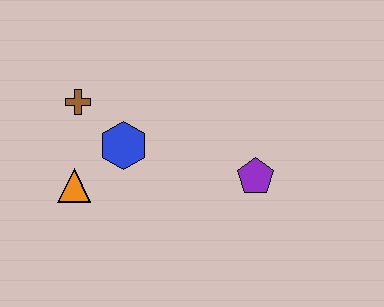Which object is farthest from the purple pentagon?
The brown cross is farthest from the purple pentagon.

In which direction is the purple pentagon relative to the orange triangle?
The purple pentagon is to the right of the orange triangle.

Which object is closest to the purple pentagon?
The blue hexagon is closest to the purple pentagon.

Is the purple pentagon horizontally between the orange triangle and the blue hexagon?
No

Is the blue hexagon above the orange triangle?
Yes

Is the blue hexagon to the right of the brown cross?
Yes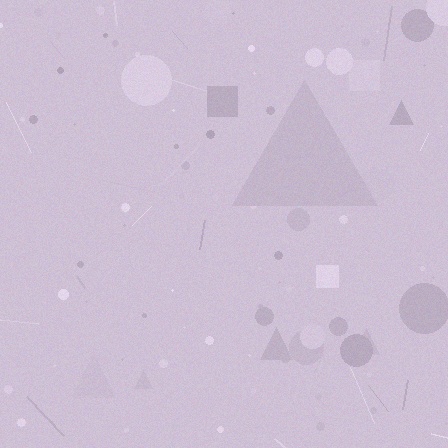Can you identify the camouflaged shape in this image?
The camouflaged shape is a triangle.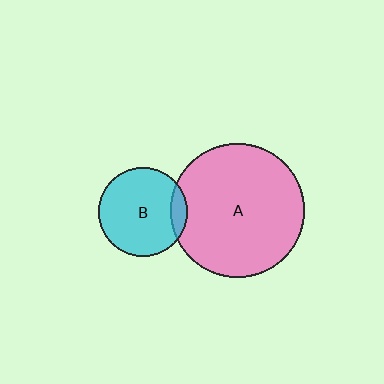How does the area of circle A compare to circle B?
Approximately 2.2 times.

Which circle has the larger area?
Circle A (pink).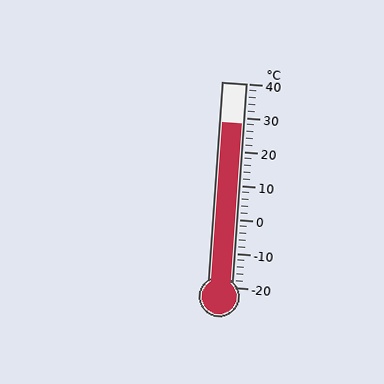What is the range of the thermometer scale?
The thermometer scale ranges from -20°C to 40°C.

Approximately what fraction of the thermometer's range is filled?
The thermometer is filled to approximately 80% of its range.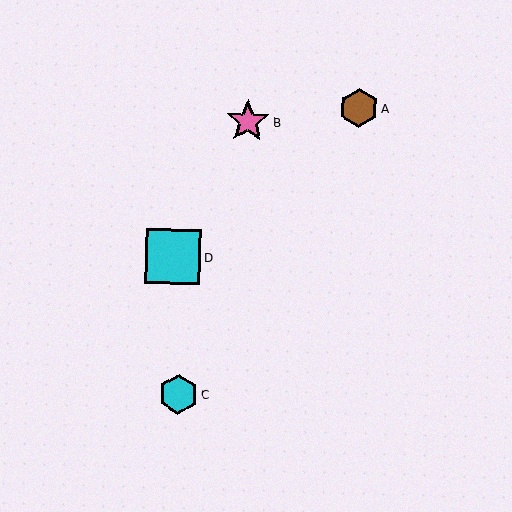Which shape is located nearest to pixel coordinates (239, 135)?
The pink star (labeled B) at (248, 121) is nearest to that location.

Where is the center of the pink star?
The center of the pink star is at (248, 121).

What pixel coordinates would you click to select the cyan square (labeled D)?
Click at (173, 256) to select the cyan square D.